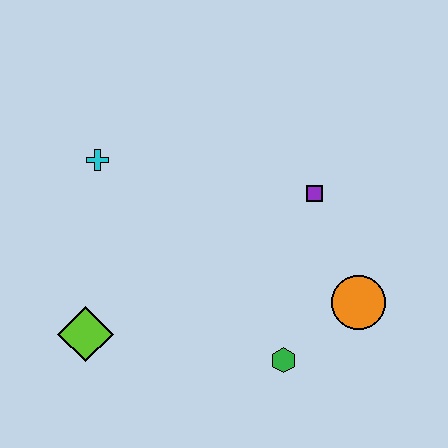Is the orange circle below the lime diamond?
No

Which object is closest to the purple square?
The orange circle is closest to the purple square.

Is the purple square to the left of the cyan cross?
No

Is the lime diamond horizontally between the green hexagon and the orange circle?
No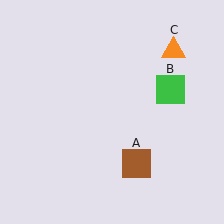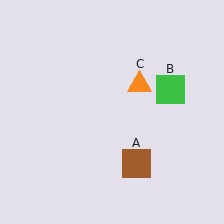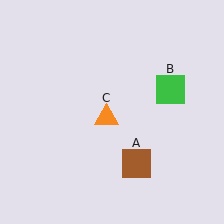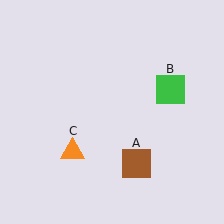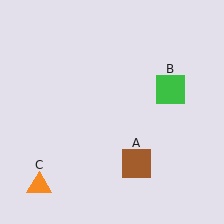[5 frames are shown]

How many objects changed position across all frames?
1 object changed position: orange triangle (object C).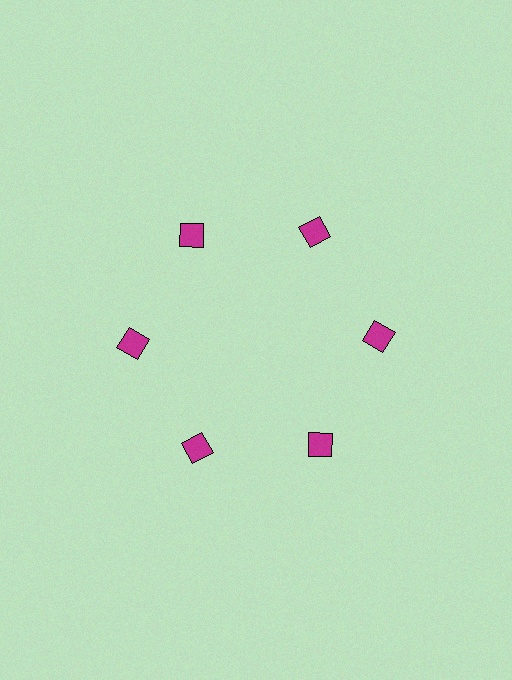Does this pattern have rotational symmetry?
Yes, this pattern has 6-fold rotational symmetry. It looks the same after rotating 60 degrees around the center.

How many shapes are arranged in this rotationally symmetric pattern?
There are 6 shapes, arranged in 6 groups of 1.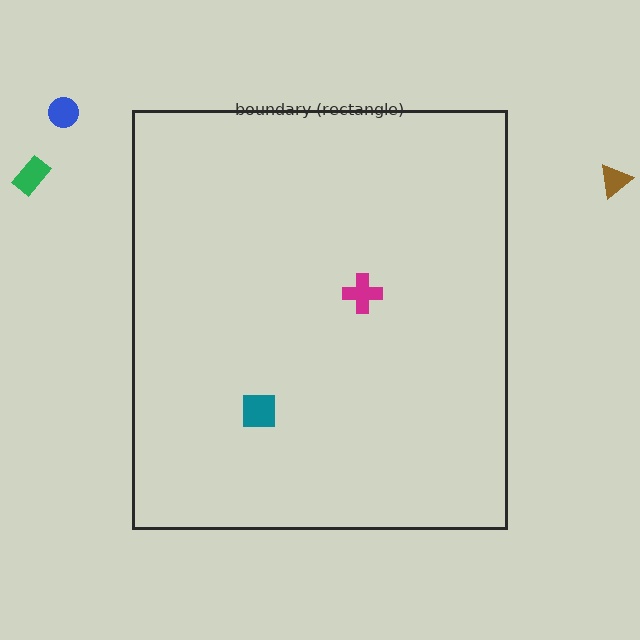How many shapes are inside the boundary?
2 inside, 3 outside.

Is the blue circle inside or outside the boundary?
Outside.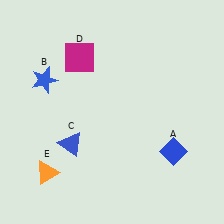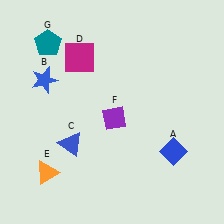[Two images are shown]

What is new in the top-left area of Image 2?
A teal pentagon (G) was added in the top-left area of Image 2.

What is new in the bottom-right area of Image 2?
A purple diamond (F) was added in the bottom-right area of Image 2.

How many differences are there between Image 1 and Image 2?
There are 2 differences between the two images.